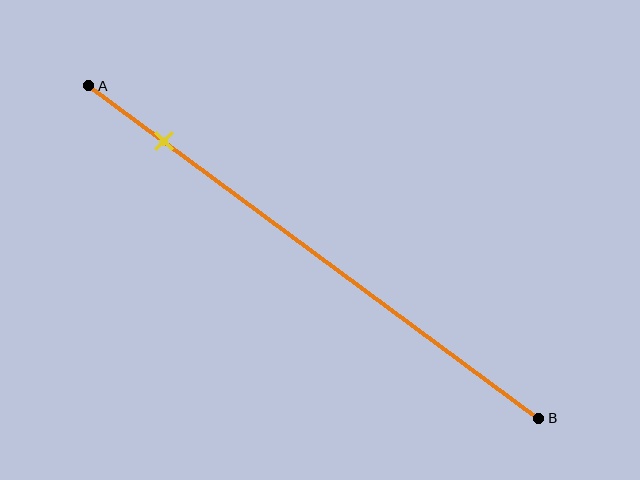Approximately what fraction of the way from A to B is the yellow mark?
The yellow mark is approximately 15% of the way from A to B.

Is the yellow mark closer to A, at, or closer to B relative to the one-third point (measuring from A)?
The yellow mark is closer to point A than the one-third point of segment AB.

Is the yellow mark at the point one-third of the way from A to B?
No, the mark is at about 15% from A, not at the 33% one-third point.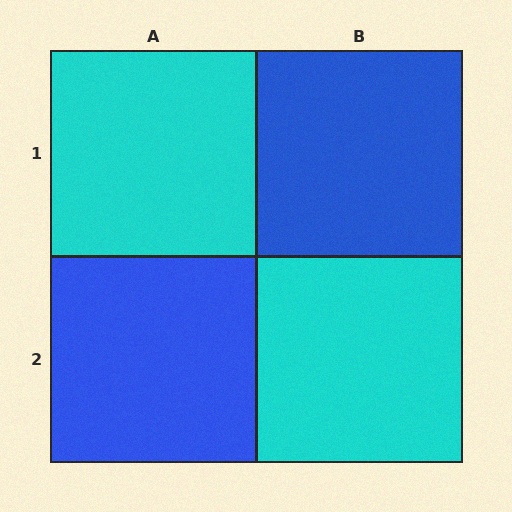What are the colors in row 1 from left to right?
Cyan, blue.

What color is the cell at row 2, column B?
Cyan.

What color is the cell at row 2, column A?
Blue.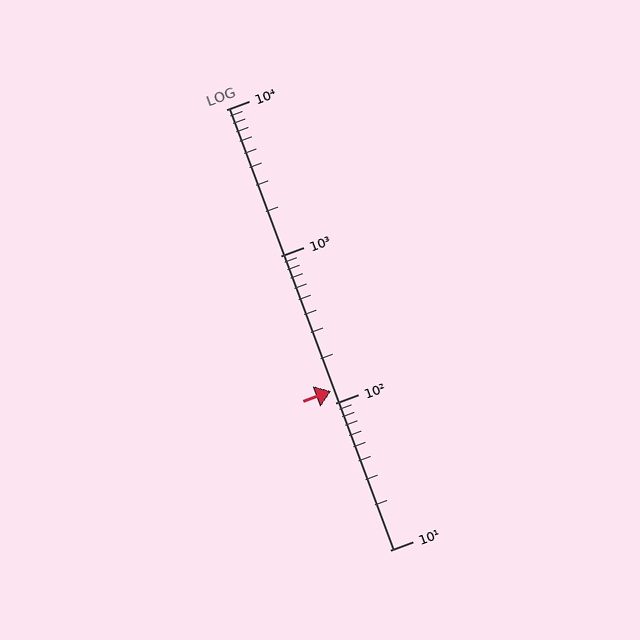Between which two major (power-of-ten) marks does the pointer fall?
The pointer is between 100 and 1000.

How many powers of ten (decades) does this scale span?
The scale spans 3 decades, from 10 to 10000.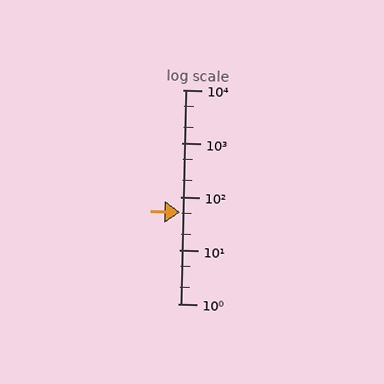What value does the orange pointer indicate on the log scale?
The pointer indicates approximately 52.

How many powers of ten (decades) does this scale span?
The scale spans 4 decades, from 1 to 10000.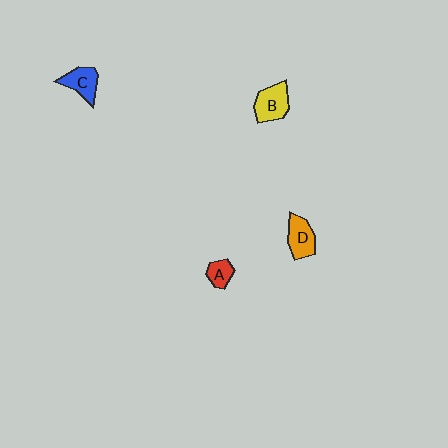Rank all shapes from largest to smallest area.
From largest to smallest: B (yellow), D (orange), C (blue), A (red).